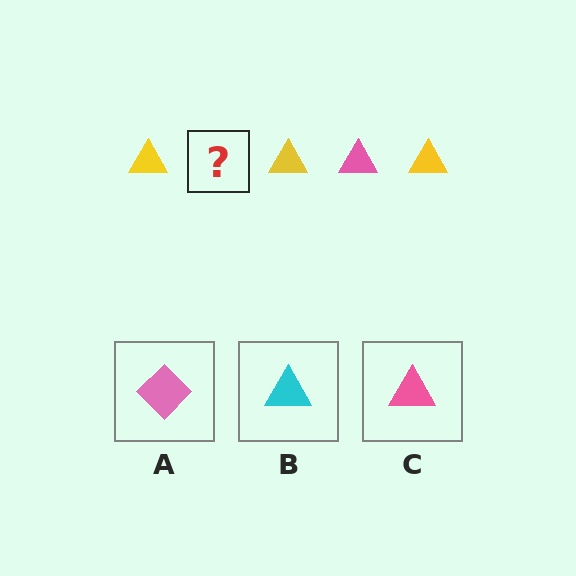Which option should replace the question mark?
Option C.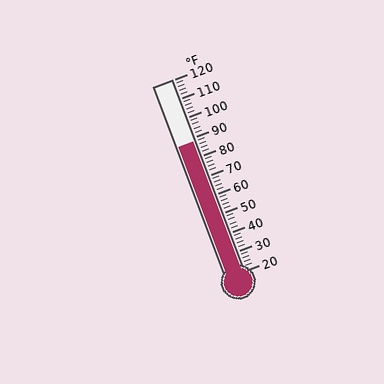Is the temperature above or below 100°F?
The temperature is below 100°F.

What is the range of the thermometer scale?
The thermometer scale ranges from 20°F to 120°F.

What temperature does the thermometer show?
The thermometer shows approximately 88°F.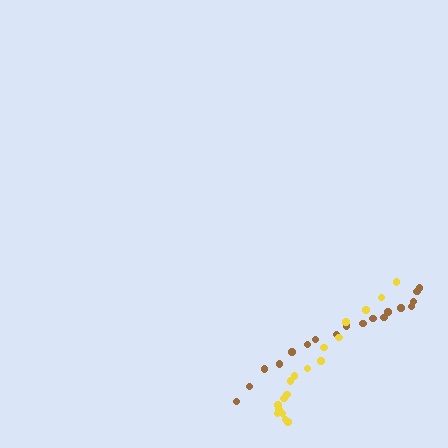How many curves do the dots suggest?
There are 2 distinct paths.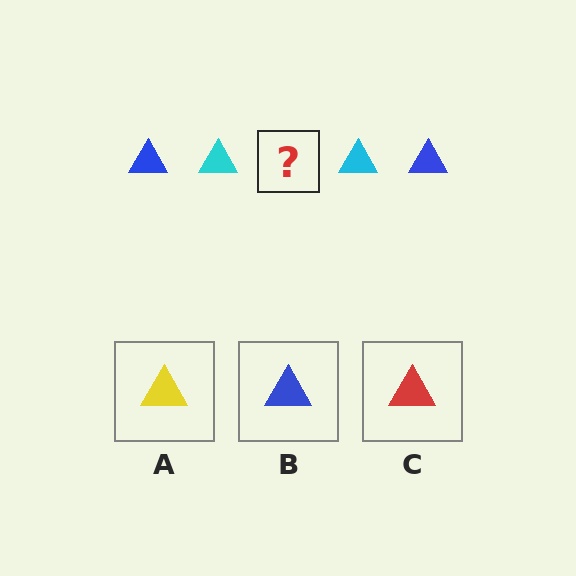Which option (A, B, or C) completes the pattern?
B.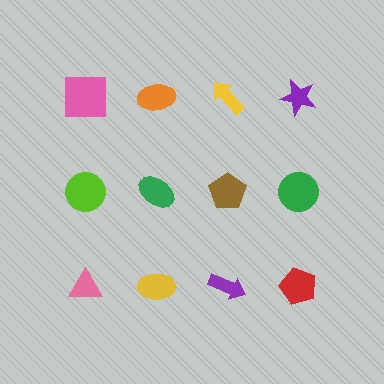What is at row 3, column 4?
A red pentagon.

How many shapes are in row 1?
4 shapes.